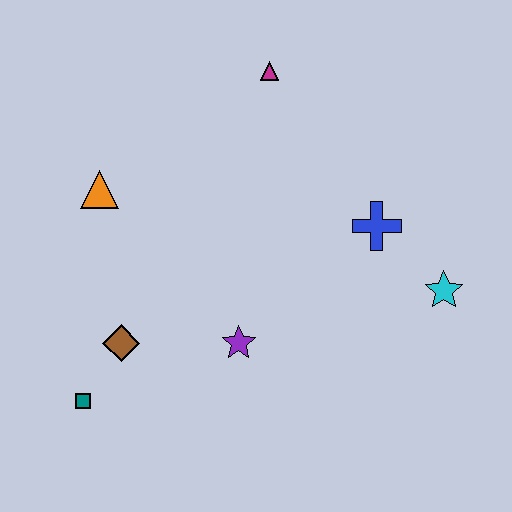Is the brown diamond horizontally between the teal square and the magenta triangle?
Yes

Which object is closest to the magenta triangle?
The blue cross is closest to the magenta triangle.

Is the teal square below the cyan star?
Yes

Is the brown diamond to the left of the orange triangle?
No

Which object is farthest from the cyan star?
The teal square is farthest from the cyan star.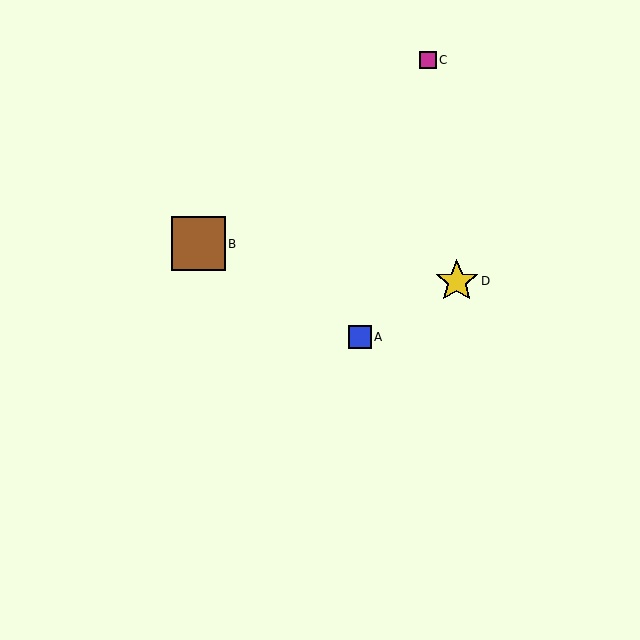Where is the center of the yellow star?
The center of the yellow star is at (457, 281).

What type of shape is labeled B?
Shape B is a brown square.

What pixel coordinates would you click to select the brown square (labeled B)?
Click at (198, 244) to select the brown square B.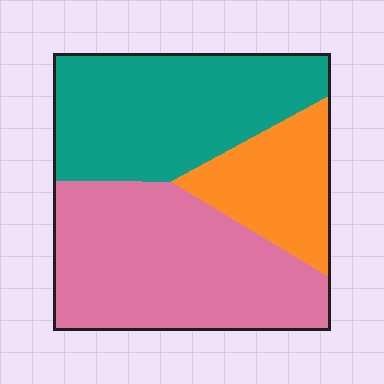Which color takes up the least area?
Orange, at roughly 20%.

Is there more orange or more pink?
Pink.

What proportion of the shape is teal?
Teal takes up between a quarter and a half of the shape.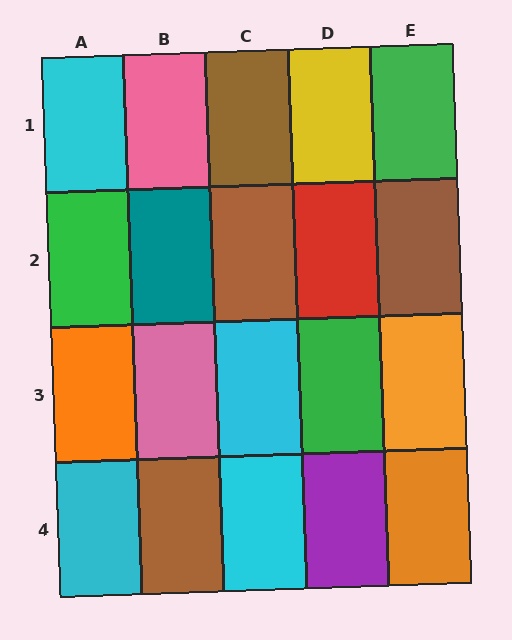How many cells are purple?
1 cell is purple.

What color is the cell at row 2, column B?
Teal.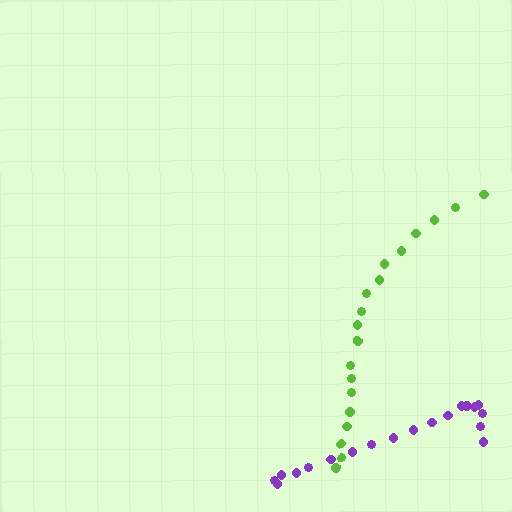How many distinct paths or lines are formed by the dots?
There are 2 distinct paths.